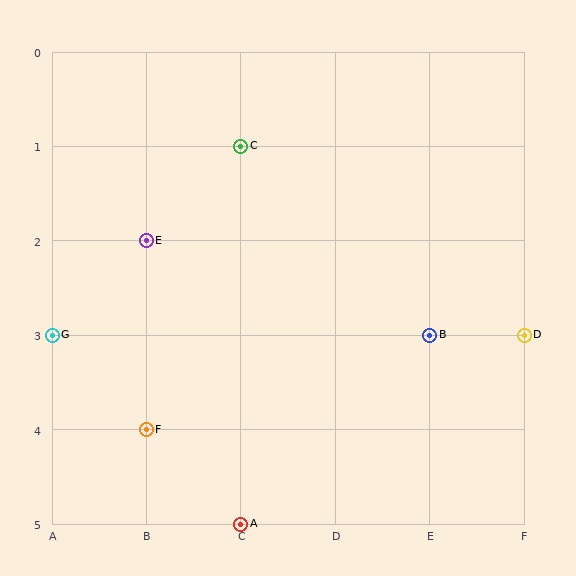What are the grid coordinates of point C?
Point C is at grid coordinates (C, 1).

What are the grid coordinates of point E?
Point E is at grid coordinates (B, 2).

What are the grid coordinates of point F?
Point F is at grid coordinates (B, 4).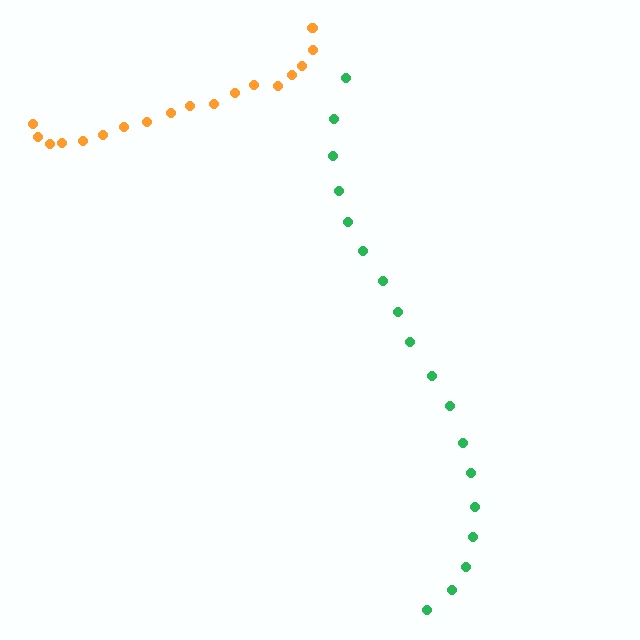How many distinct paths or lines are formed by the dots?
There are 2 distinct paths.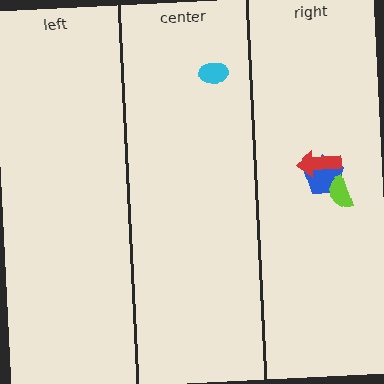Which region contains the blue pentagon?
The right region.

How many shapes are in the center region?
1.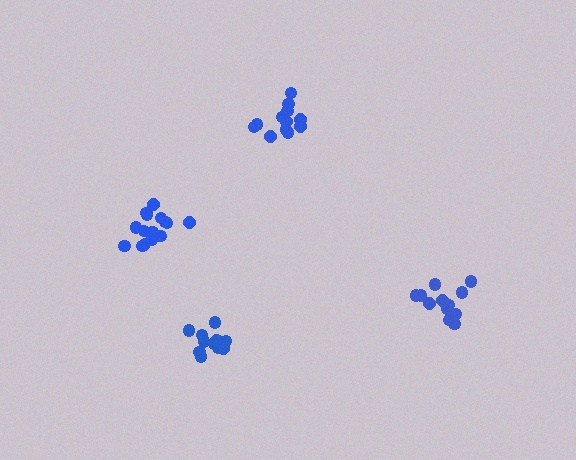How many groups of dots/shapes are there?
There are 4 groups.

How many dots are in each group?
Group 1: 12 dots, Group 2: 15 dots, Group 3: 12 dots, Group 4: 12 dots (51 total).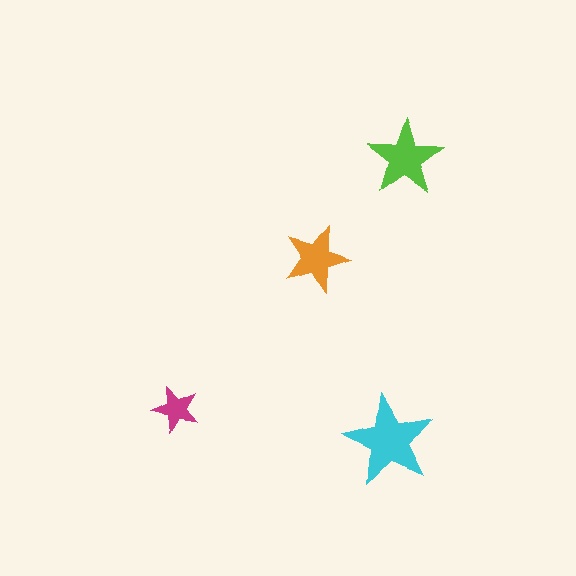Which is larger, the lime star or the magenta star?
The lime one.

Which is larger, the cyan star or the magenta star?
The cyan one.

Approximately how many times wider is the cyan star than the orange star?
About 1.5 times wider.